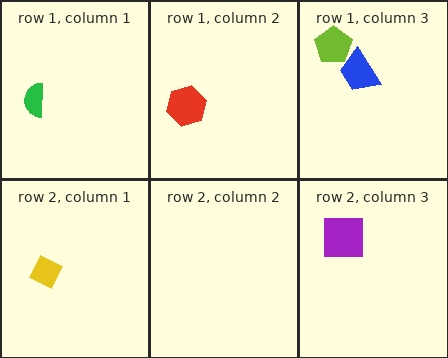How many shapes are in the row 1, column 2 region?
1.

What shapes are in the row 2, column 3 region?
The purple square.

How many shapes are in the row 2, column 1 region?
1.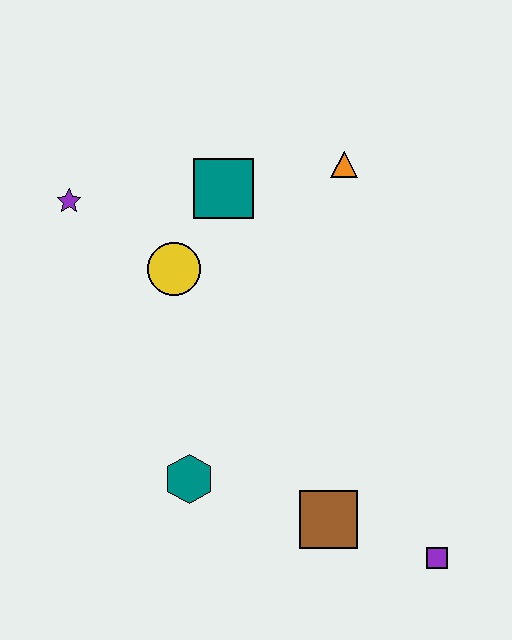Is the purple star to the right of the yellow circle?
No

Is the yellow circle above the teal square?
No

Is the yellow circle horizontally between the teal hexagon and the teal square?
No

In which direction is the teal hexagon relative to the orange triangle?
The teal hexagon is below the orange triangle.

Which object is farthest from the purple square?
The purple star is farthest from the purple square.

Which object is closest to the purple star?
The yellow circle is closest to the purple star.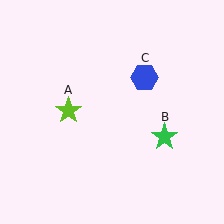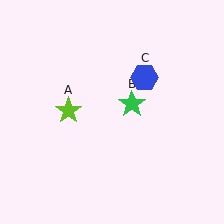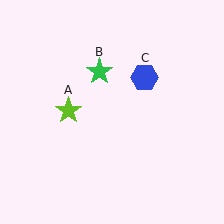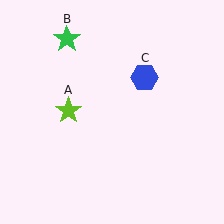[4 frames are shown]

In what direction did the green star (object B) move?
The green star (object B) moved up and to the left.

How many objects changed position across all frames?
1 object changed position: green star (object B).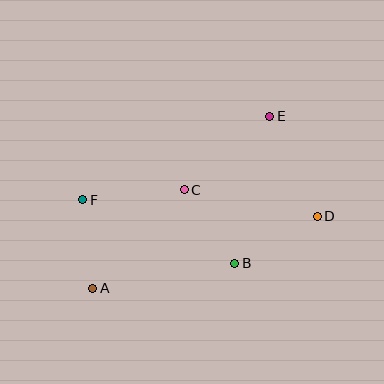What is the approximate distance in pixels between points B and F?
The distance between B and F is approximately 165 pixels.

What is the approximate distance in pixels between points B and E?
The distance between B and E is approximately 151 pixels.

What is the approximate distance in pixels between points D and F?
The distance between D and F is approximately 235 pixels.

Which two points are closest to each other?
Points A and F are closest to each other.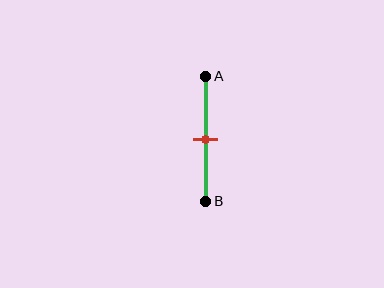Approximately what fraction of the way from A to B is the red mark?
The red mark is approximately 50% of the way from A to B.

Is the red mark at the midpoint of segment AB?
Yes, the mark is approximately at the midpoint.